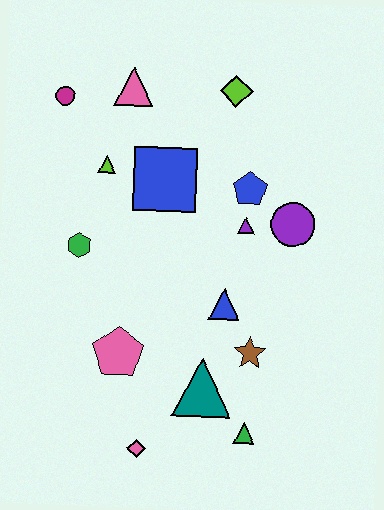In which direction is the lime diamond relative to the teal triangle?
The lime diamond is above the teal triangle.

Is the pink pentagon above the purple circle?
No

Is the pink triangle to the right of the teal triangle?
No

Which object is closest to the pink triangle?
The magenta circle is closest to the pink triangle.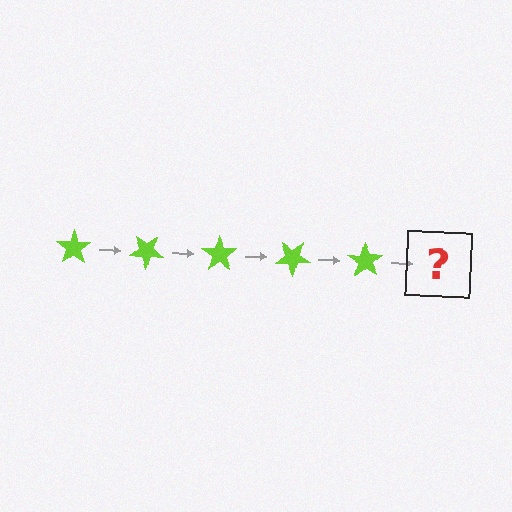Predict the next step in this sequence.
The next step is a lime star rotated 175 degrees.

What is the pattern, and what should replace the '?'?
The pattern is that the star rotates 35 degrees each step. The '?' should be a lime star rotated 175 degrees.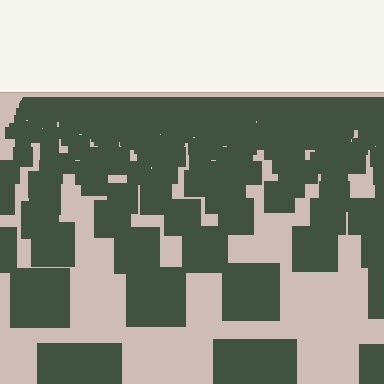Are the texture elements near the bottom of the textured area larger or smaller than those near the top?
Larger. Near the bottom, elements are closer to the viewer and appear at a bigger on-screen size.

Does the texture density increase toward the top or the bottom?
Density increases toward the top.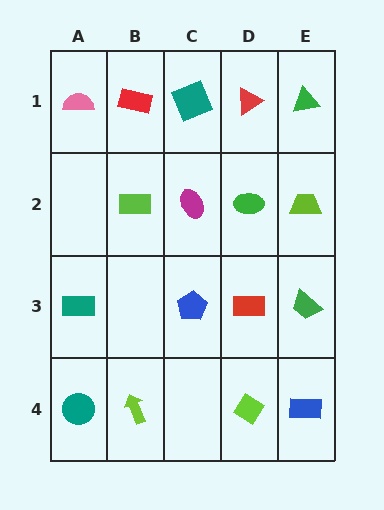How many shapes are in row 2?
4 shapes.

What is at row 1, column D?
A red triangle.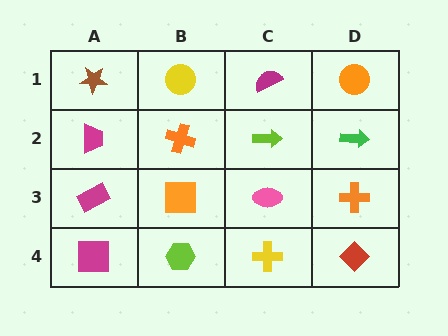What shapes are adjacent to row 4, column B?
An orange square (row 3, column B), a magenta square (row 4, column A), a yellow cross (row 4, column C).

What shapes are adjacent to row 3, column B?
An orange cross (row 2, column B), a lime hexagon (row 4, column B), a magenta rectangle (row 3, column A), a pink ellipse (row 3, column C).